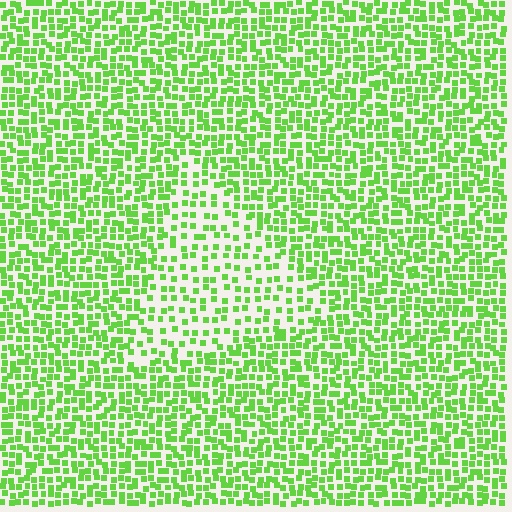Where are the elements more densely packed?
The elements are more densely packed outside the triangle boundary.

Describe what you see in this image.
The image contains small lime elements arranged at two different densities. A triangle-shaped region is visible where the elements are less densely packed than the surrounding area.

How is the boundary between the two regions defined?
The boundary is defined by a change in element density (approximately 1.8x ratio). All elements are the same color, size, and shape.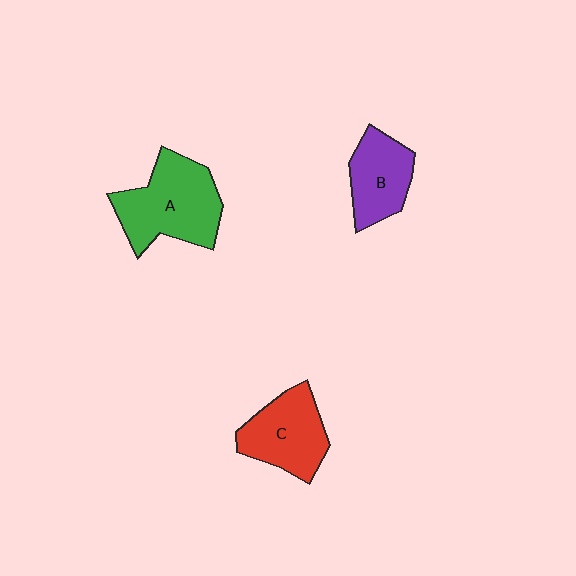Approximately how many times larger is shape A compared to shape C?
Approximately 1.3 times.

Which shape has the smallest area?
Shape B (purple).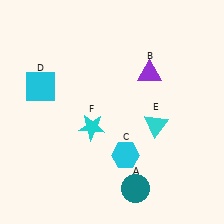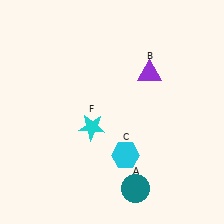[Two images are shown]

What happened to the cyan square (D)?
The cyan square (D) was removed in Image 2. It was in the top-left area of Image 1.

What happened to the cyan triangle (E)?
The cyan triangle (E) was removed in Image 2. It was in the bottom-right area of Image 1.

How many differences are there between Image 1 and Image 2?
There are 2 differences between the two images.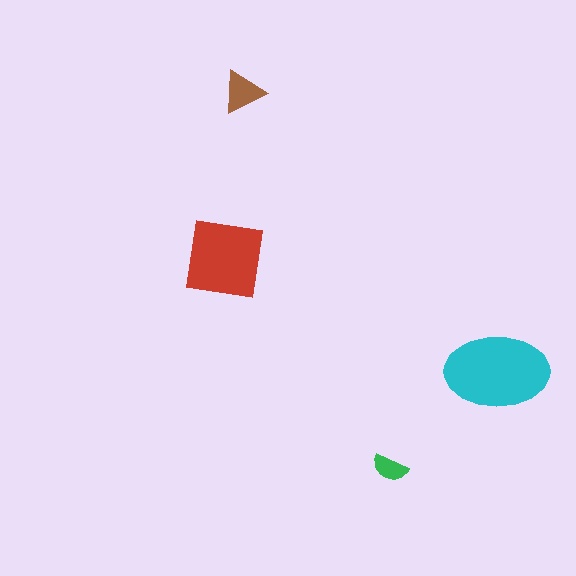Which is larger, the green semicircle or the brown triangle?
The brown triangle.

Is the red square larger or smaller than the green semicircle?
Larger.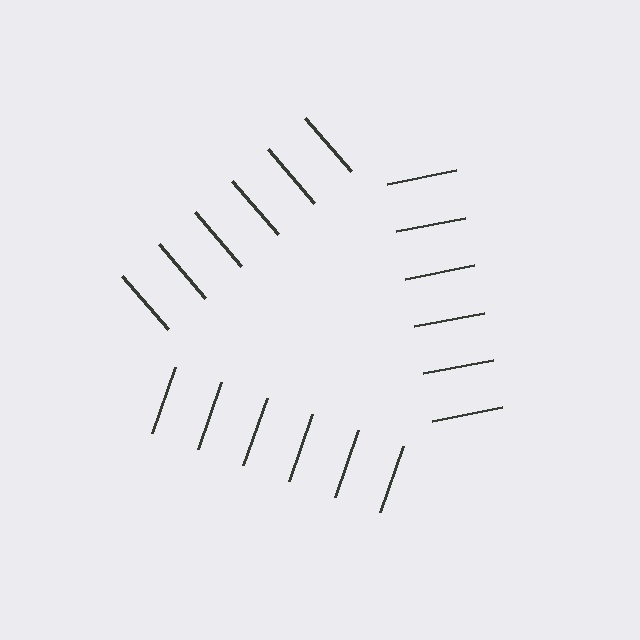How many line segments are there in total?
18 — 6 along each of the 3 edges.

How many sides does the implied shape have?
3 sides — the line-ends trace a triangle.